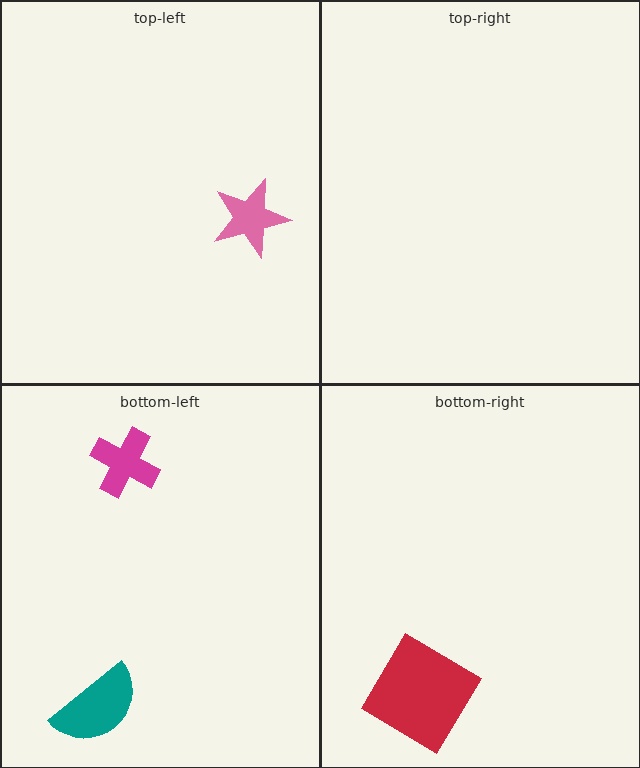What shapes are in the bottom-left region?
The teal semicircle, the magenta cross.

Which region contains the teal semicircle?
The bottom-left region.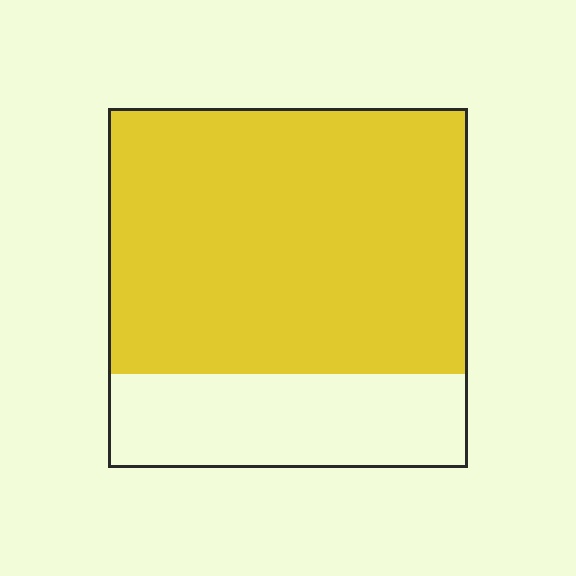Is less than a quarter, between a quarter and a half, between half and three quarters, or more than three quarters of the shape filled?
Between half and three quarters.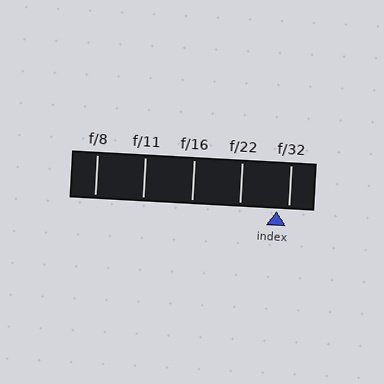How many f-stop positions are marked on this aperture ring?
There are 5 f-stop positions marked.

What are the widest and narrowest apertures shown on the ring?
The widest aperture shown is f/8 and the narrowest is f/32.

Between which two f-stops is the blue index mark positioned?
The index mark is between f/22 and f/32.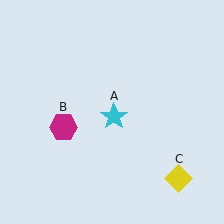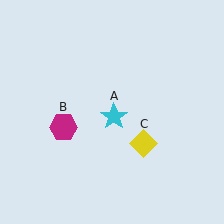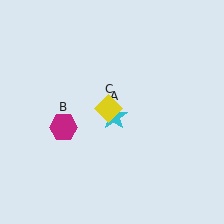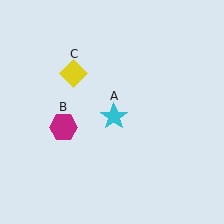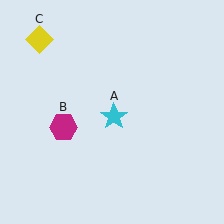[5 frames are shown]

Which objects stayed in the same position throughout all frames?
Cyan star (object A) and magenta hexagon (object B) remained stationary.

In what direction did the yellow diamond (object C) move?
The yellow diamond (object C) moved up and to the left.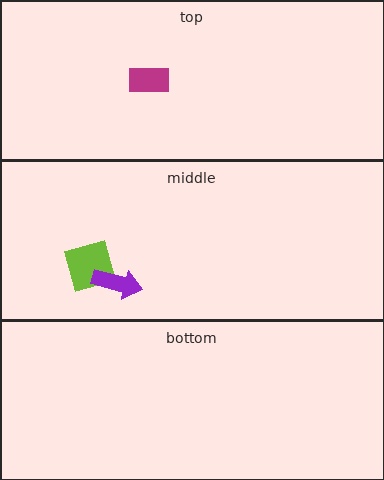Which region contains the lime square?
The middle region.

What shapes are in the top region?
The magenta rectangle.